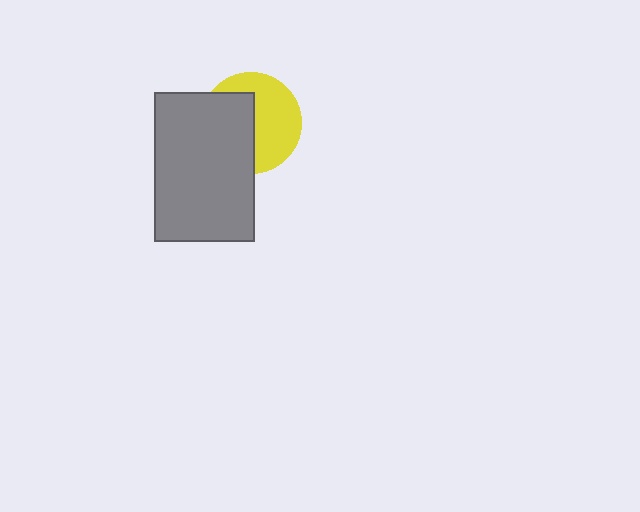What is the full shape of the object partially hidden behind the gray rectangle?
The partially hidden object is a yellow circle.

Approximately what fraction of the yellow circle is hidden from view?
Roughly 48% of the yellow circle is hidden behind the gray rectangle.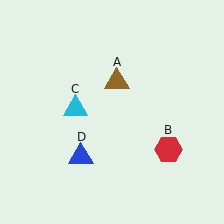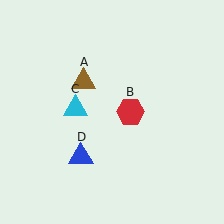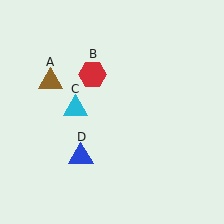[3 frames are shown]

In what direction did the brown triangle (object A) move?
The brown triangle (object A) moved left.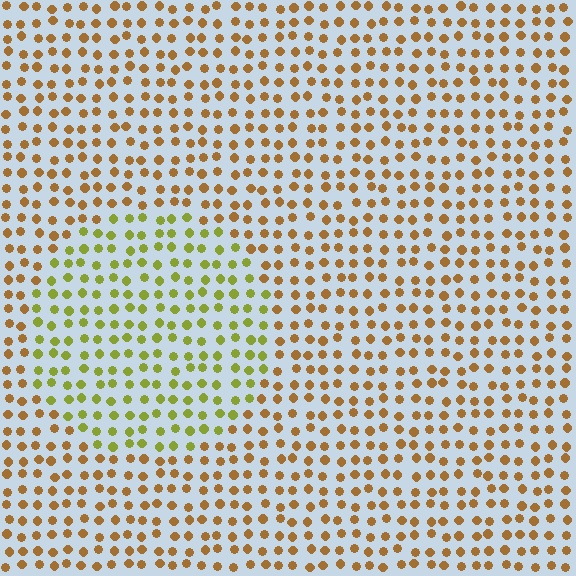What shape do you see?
I see a circle.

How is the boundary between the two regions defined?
The boundary is defined purely by a slight shift in hue (about 42 degrees). Spacing, size, and orientation are identical on both sides.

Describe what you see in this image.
The image is filled with small brown elements in a uniform arrangement. A circle-shaped region is visible where the elements are tinted to a slightly different hue, forming a subtle color boundary.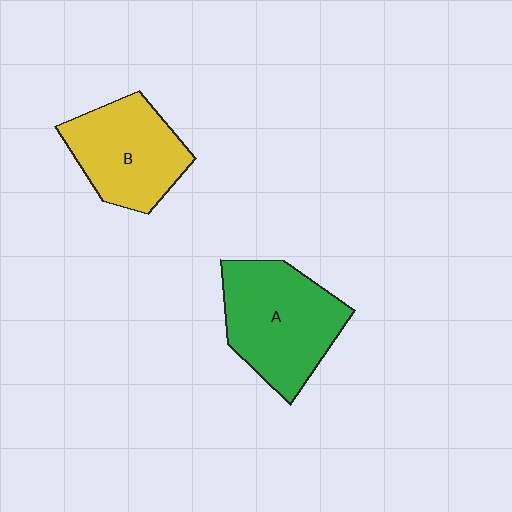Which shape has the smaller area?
Shape B (yellow).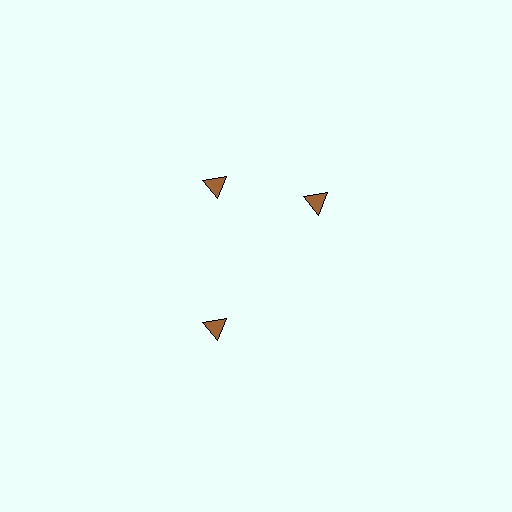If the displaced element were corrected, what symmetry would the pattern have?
It would have 3-fold rotational symmetry — the pattern would map onto itself every 120 degrees.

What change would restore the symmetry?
The symmetry would be restored by rotating it back into even spacing with its neighbors so that all 3 triangles sit at equal angles and equal distance from the center.